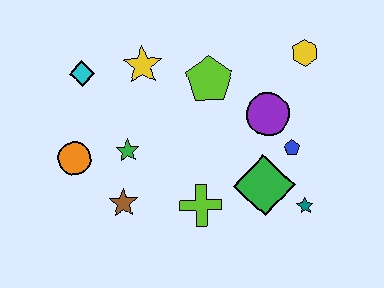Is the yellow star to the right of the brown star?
Yes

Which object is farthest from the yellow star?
The teal star is farthest from the yellow star.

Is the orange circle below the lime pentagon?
Yes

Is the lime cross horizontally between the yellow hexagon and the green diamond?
No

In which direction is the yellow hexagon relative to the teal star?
The yellow hexagon is above the teal star.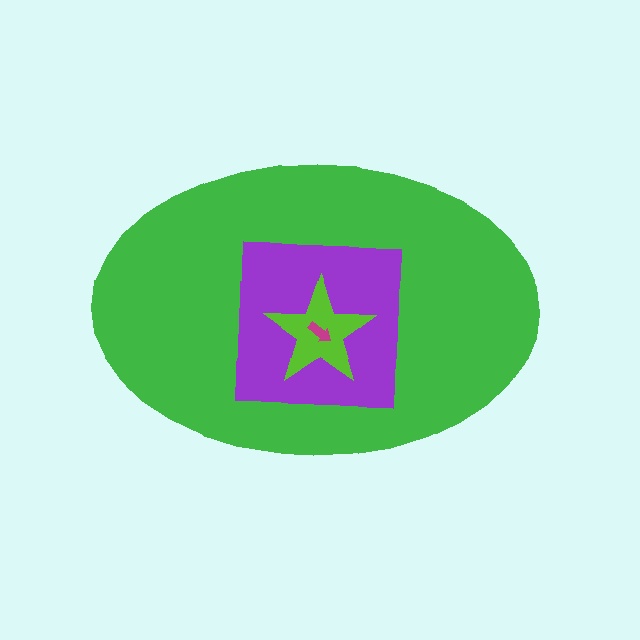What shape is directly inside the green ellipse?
The purple square.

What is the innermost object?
The magenta arrow.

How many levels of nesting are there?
4.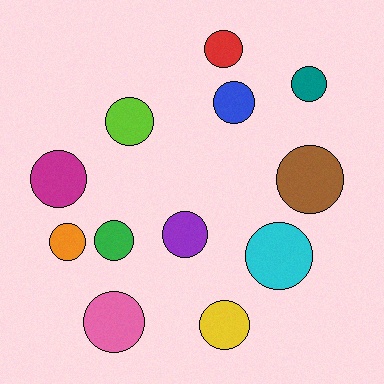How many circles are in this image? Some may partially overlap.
There are 12 circles.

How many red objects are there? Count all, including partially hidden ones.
There is 1 red object.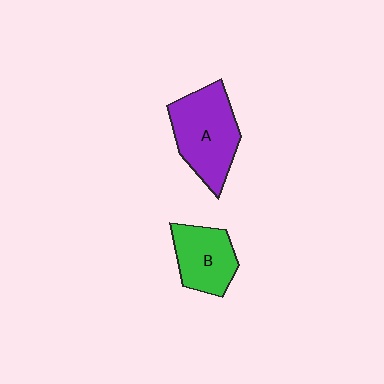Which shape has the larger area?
Shape A (purple).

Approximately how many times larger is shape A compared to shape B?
Approximately 1.4 times.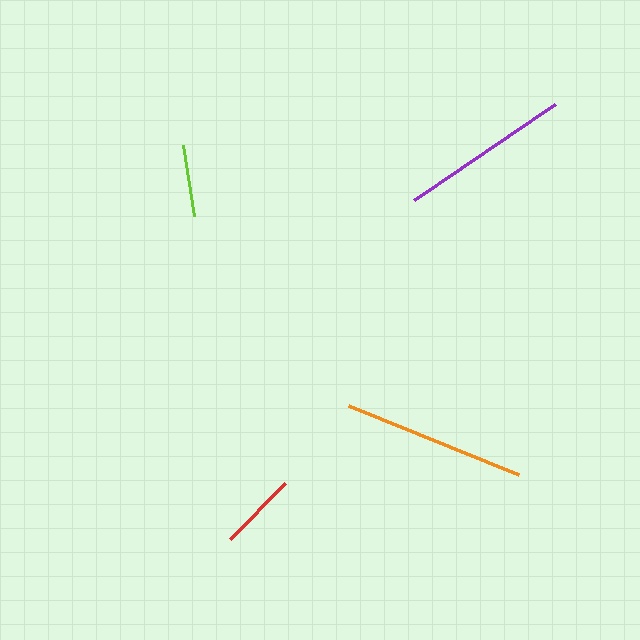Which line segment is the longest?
The orange line is the longest at approximately 184 pixels.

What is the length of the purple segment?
The purple segment is approximately 171 pixels long.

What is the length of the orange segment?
The orange segment is approximately 184 pixels long.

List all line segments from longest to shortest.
From longest to shortest: orange, purple, red, lime.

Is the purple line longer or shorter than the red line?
The purple line is longer than the red line.